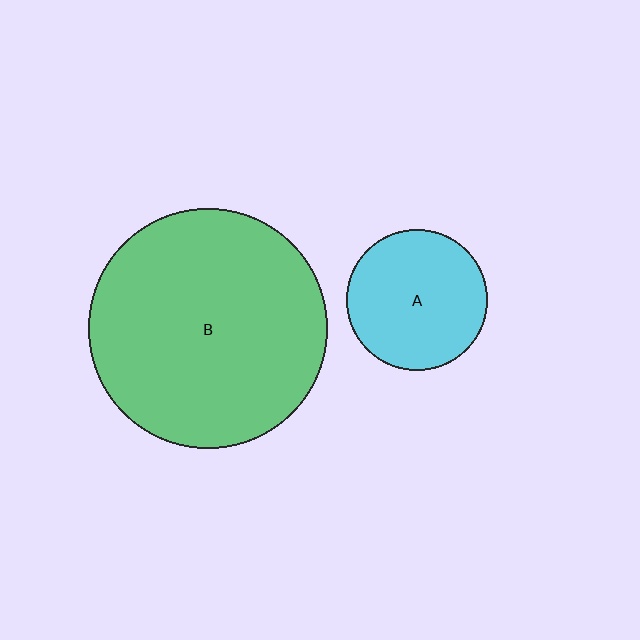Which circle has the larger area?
Circle B (green).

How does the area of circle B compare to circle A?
Approximately 2.9 times.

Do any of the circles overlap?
No, none of the circles overlap.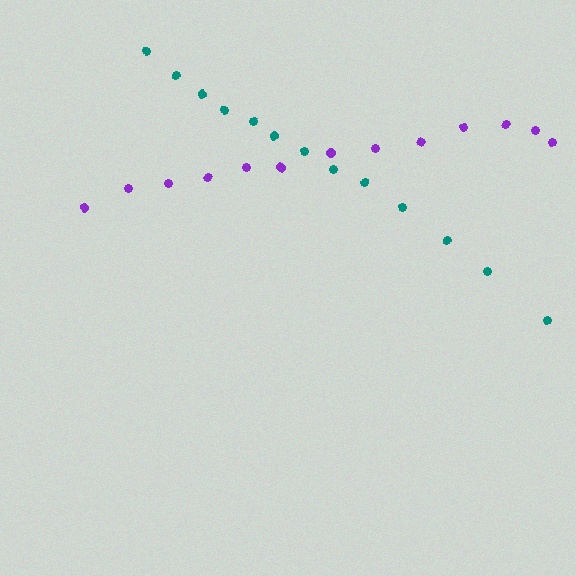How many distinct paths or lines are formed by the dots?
There are 2 distinct paths.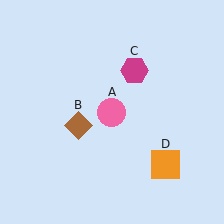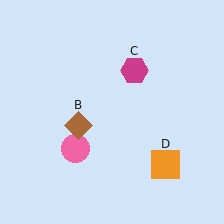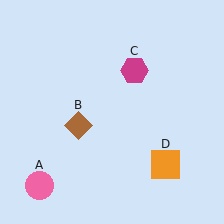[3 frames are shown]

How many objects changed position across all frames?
1 object changed position: pink circle (object A).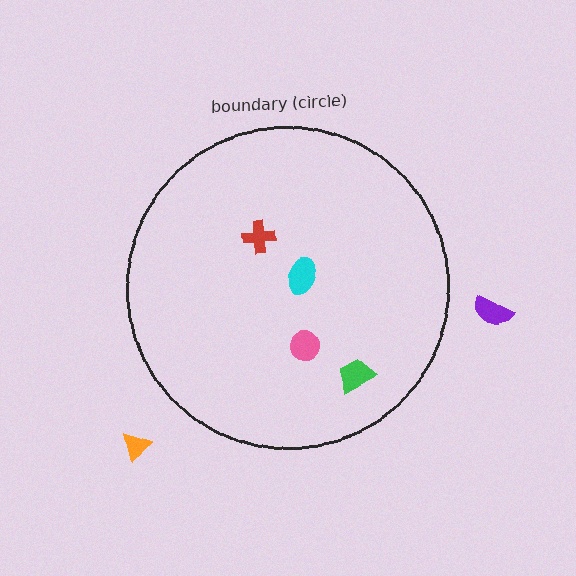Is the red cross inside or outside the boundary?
Inside.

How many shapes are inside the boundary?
4 inside, 2 outside.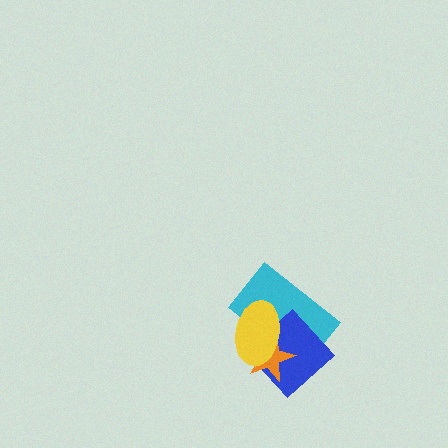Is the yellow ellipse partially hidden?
No, no other shape covers it.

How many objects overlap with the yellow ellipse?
3 objects overlap with the yellow ellipse.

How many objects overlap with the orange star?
3 objects overlap with the orange star.